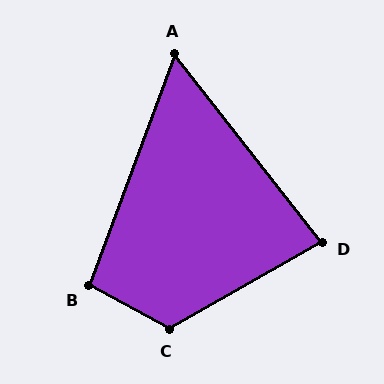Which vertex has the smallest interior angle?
A, at approximately 58 degrees.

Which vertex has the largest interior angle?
C, at approximately 122 degrees.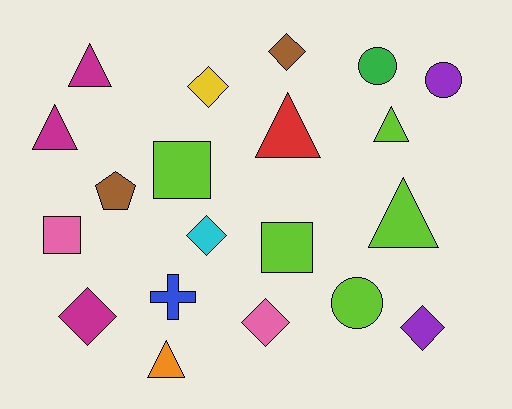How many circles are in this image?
There are 3 circles.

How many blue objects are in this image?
There is 1 blue object.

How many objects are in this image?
There are 20 objects.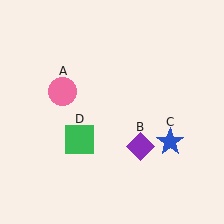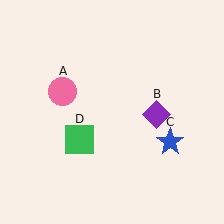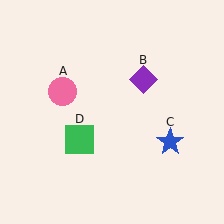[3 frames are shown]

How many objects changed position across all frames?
1 object changed position: purple diamond (object B).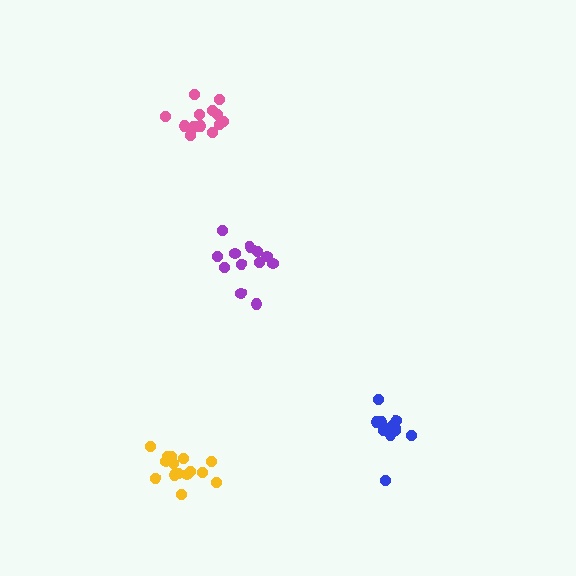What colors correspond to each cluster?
The clusters are colored: purple, yellow, pink, blue.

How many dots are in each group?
Group 1: 12 dots, Group 2: 15 dots, Group 3: 14 dots, Group 4: 12 dots (53 total).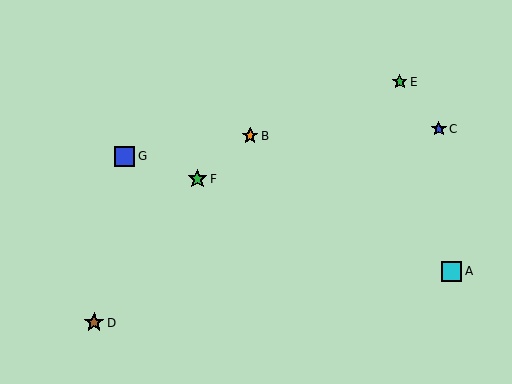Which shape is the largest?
The blue square (labeled G) is the largest.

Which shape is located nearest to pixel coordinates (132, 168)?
The blue square (labeled G) at (125, 156) is nearest to that location.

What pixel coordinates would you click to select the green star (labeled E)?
Click at (400, 82) to select the green star E.